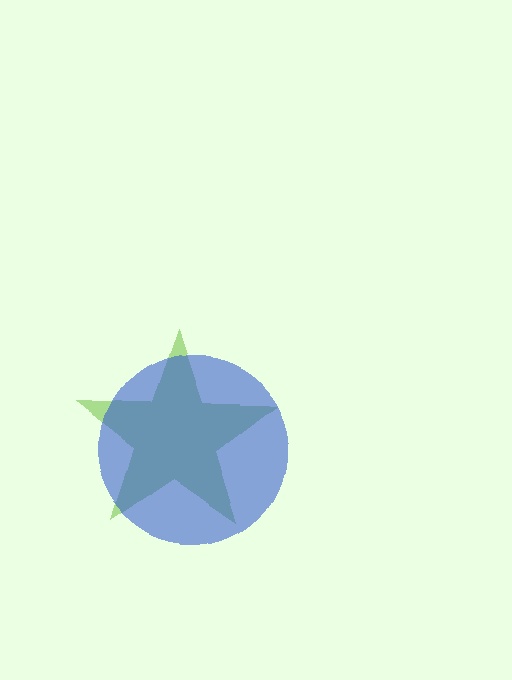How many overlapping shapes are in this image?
There are 2 overlapping shapes in the image.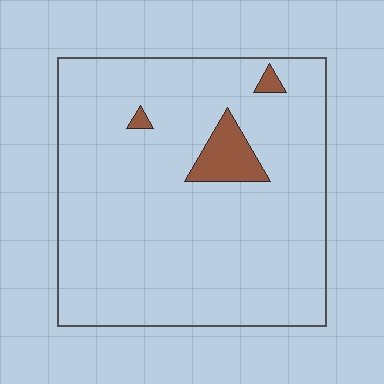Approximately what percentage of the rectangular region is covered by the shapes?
Approximately 5%.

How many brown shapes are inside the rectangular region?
3.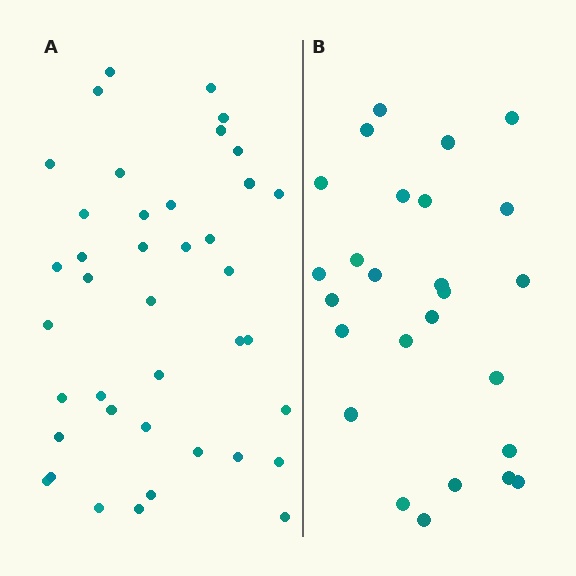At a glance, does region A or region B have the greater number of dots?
Region A (the left region) has more dots.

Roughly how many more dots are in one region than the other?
Region A has approximately 15 more dots than region B.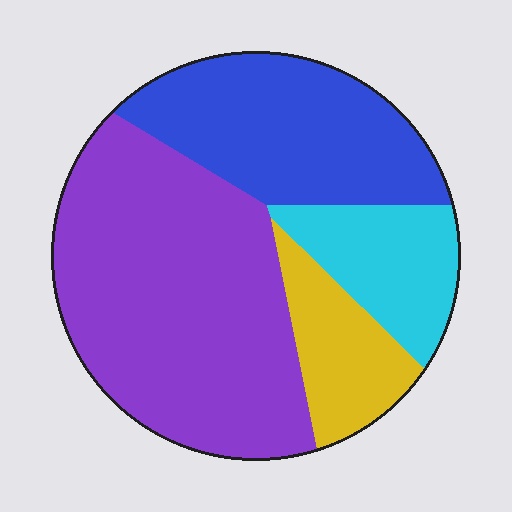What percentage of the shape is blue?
Blue takes up between a sixth and a third of the shape.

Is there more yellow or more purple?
Purple.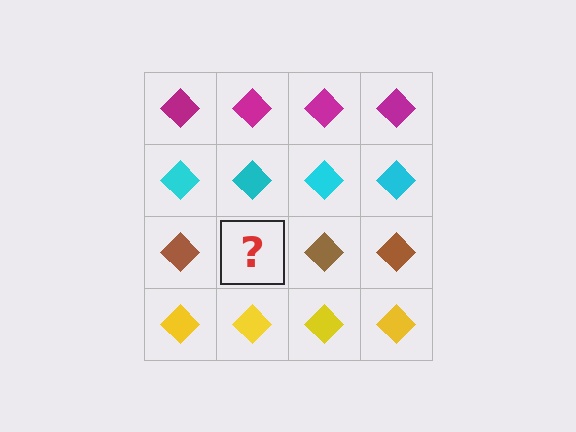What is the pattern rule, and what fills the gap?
The rule is that each row has a consistent color. The gap should be filled with a brown diamond.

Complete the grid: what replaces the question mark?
The question mark should be replaced with a brown diamond.